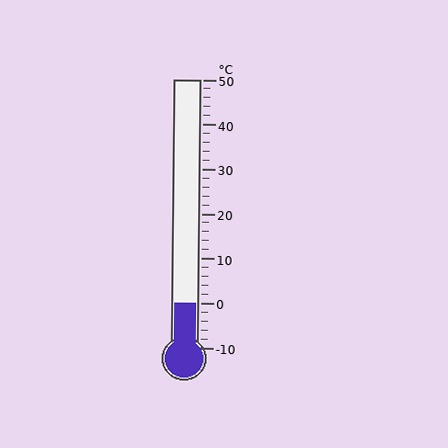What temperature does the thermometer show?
The thermometer shows approximately 0°C.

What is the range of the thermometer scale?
The thermometer scale ranges from -10°C to 50°C.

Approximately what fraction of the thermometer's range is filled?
The thermometer is filled to approximately 15% of its range.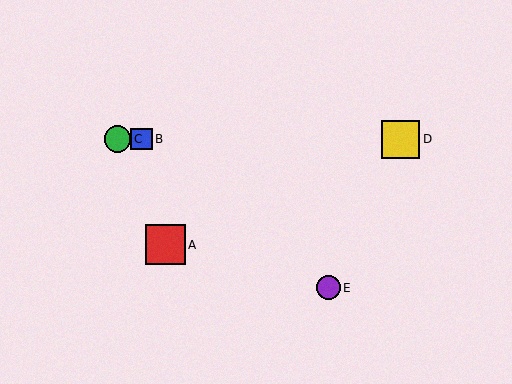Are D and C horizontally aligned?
Yes, both are at y≈139.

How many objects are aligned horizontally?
3 objects (B, C, D) are aligned horizontally.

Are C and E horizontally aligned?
No, C is at y≈139 and E is at y≈288.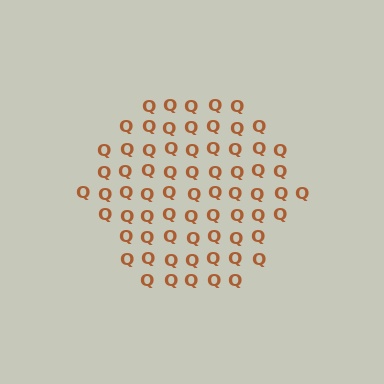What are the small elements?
The small elements are letter Q's.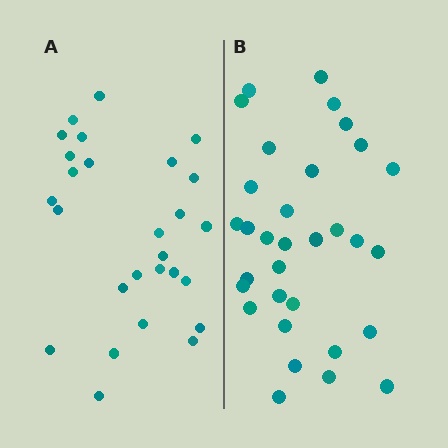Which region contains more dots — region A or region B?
Region B (the right region) has more dots.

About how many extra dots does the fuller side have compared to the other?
Region B has about 5 more dots than region A.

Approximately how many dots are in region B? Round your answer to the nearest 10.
About 30 dots. (The exact count is 32, which rounds to 30.)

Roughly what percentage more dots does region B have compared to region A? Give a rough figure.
About 20% more.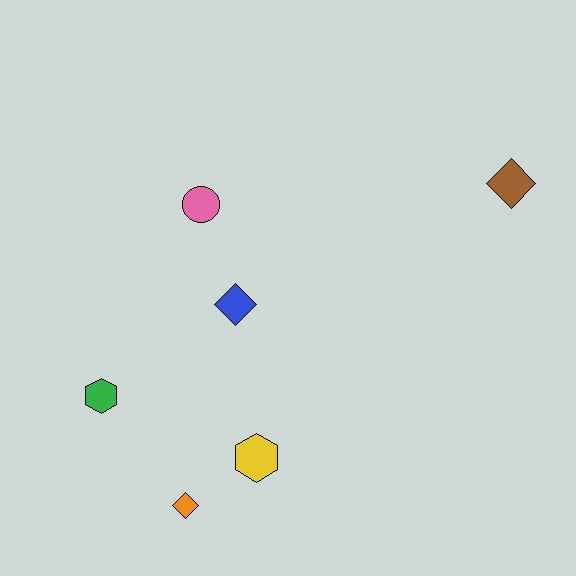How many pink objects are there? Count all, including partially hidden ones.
There is 1 pink object.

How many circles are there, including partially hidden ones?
There is 1 circle.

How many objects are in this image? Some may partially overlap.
There are 6 objects.